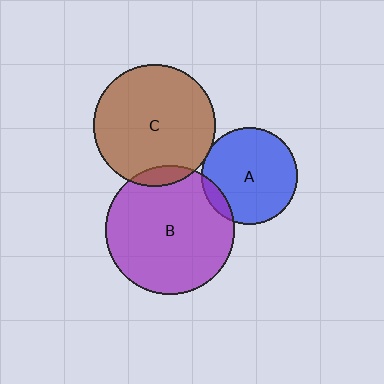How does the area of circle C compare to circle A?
Approximately 1.6 times.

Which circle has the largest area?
Circle B (purple).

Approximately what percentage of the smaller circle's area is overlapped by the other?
Approximately 5%.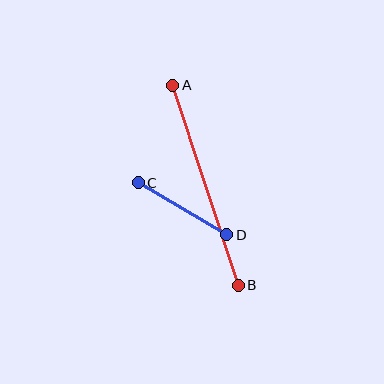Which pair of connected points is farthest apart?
Points A and B are farthest apart.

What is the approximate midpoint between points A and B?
The midpoint is at approximately (206, 185) pixels.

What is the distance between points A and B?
The distance is approximately 210 pixels.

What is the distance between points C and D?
The distance is approximately 103 pixels.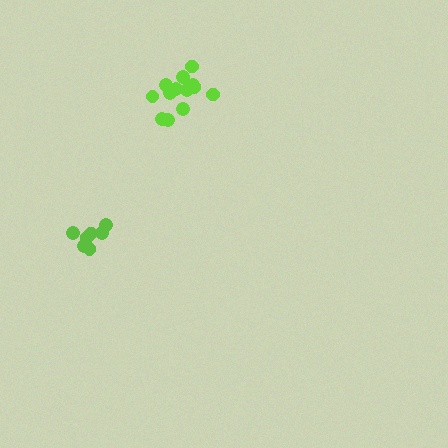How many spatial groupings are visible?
There are 2 spatial groupings.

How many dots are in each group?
Group 1: 13 dots, Group 2: 7 dots (20 total).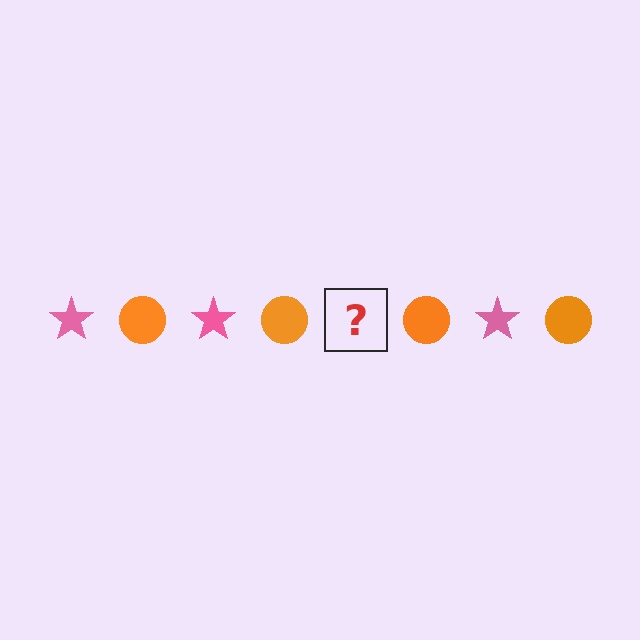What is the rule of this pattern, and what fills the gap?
The rule is that the pattern alternates between pink star and orange circle. The gap should be filled with a pink star.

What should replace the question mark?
The question mark should be replaced with a pink star.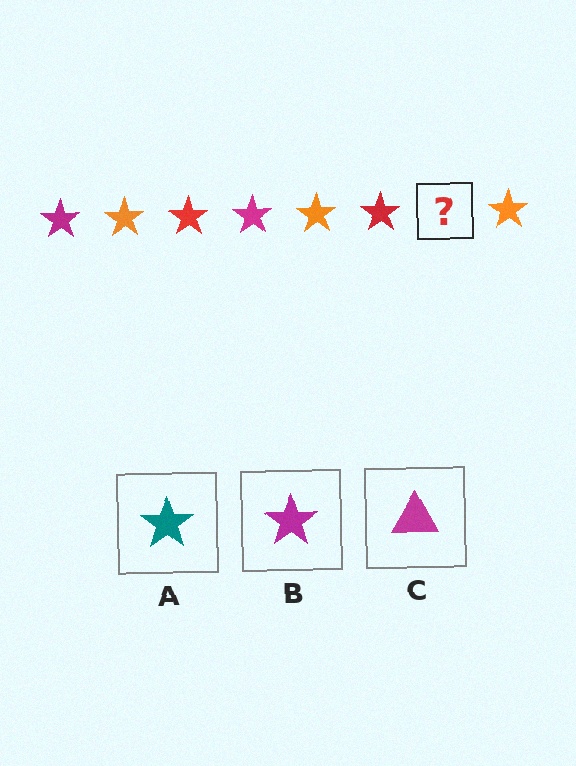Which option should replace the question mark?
Option B.